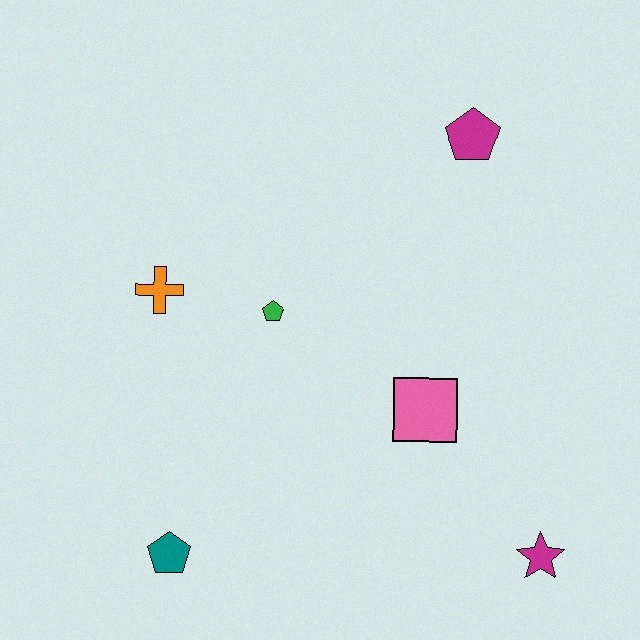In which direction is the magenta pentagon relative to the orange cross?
The magenta pentagon is to the right of the orange cross.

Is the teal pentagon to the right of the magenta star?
No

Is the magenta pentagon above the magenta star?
Yes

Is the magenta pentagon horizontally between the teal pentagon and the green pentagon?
No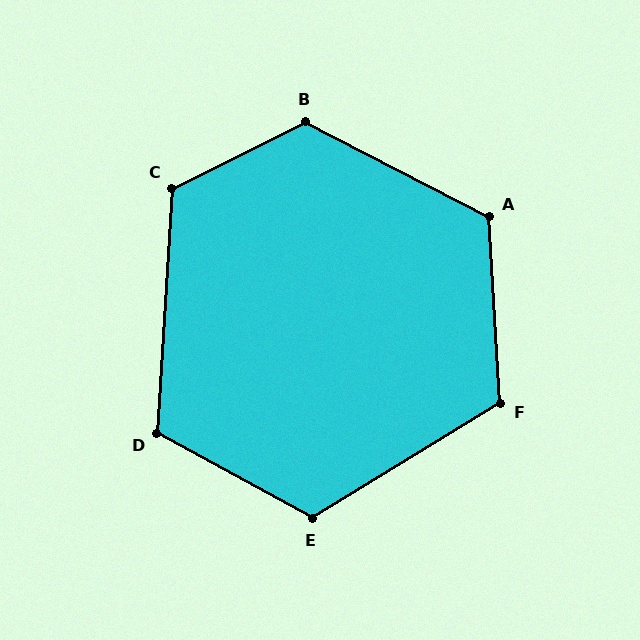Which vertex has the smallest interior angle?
D, at approximately 115 degrees.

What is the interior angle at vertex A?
Approximately 121 degrees (obtuse).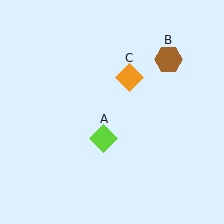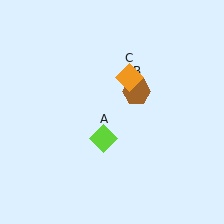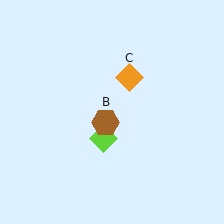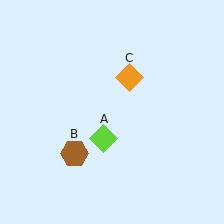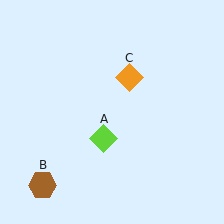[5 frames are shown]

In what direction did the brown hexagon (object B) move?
The brown hexagon (object B) moved down and to the left.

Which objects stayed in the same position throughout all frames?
Lime diamond (object A) and orange diamond (object C) remained stationary.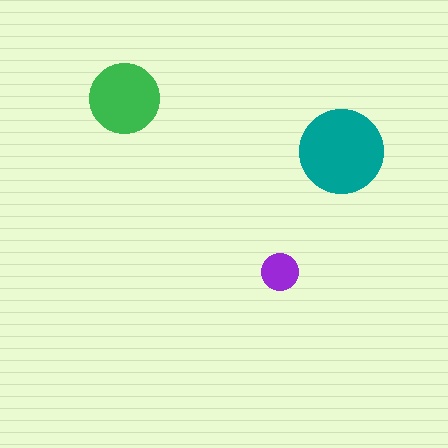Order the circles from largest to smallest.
the teal one, the green one, the purple one.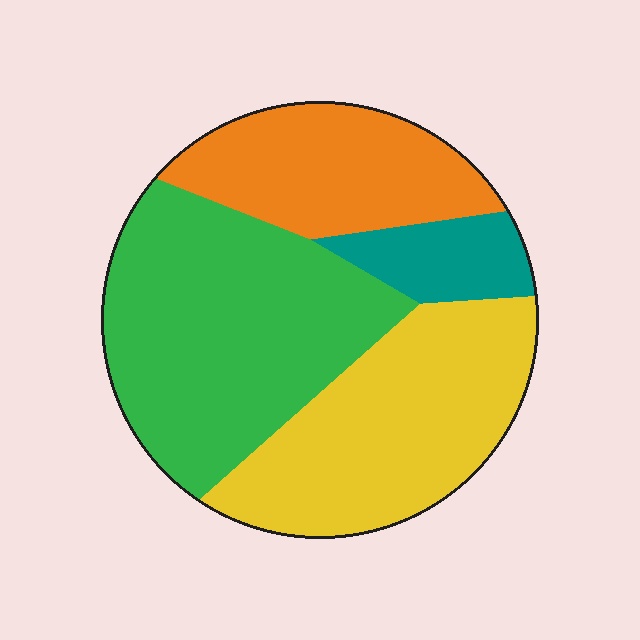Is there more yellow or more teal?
Yellow.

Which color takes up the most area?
Green, at roughly 40%.